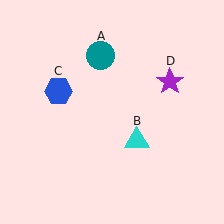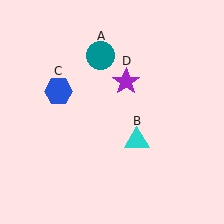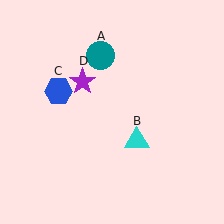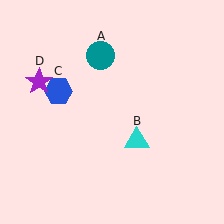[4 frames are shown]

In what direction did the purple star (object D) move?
The purple star (object D) moved left.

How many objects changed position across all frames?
1 object changed position: purple star (object D).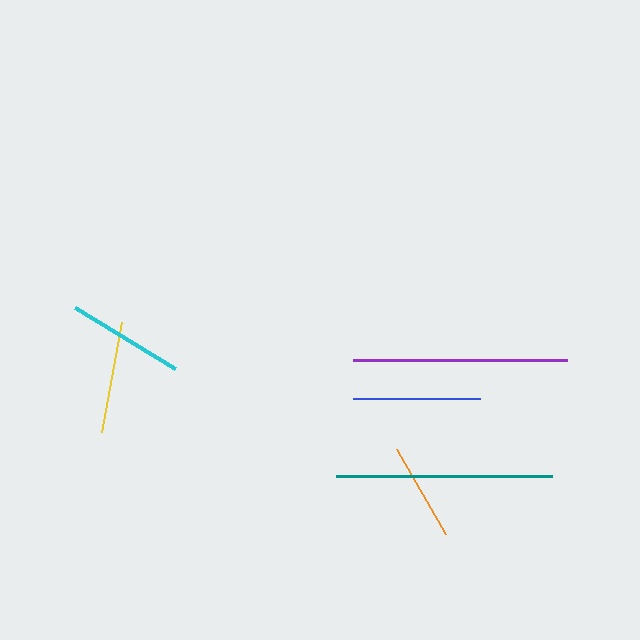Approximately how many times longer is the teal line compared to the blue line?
The teal line is approximately 1.7 times the length of the blue line.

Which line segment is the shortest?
The orange line is the shortest at approximately 98 pixels.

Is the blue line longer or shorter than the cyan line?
The blue line is longer than the cyan line.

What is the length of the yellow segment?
The yellow segment is approximately 112 pixels long.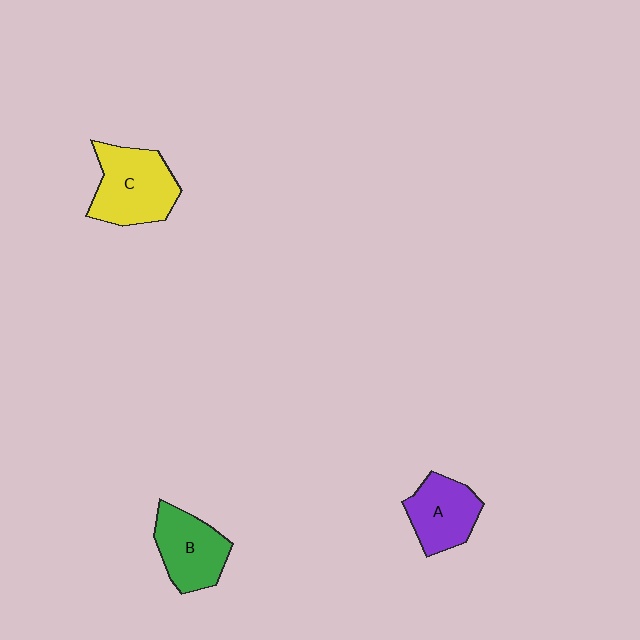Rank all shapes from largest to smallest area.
From largest to smallest: C (yellow), B (green), A (purple).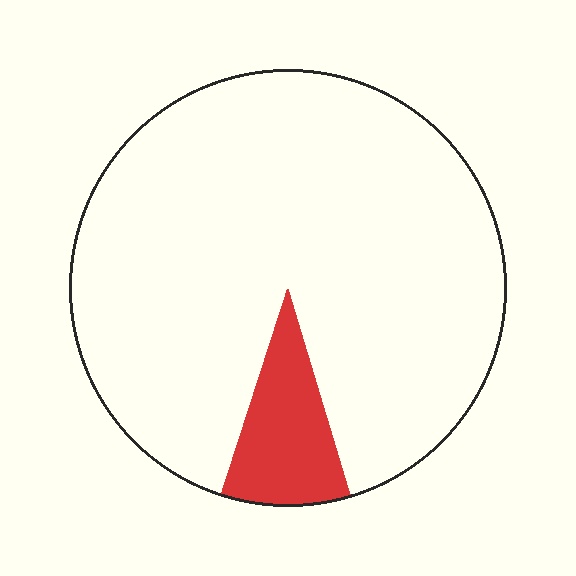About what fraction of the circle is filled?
About one tenth (1/10).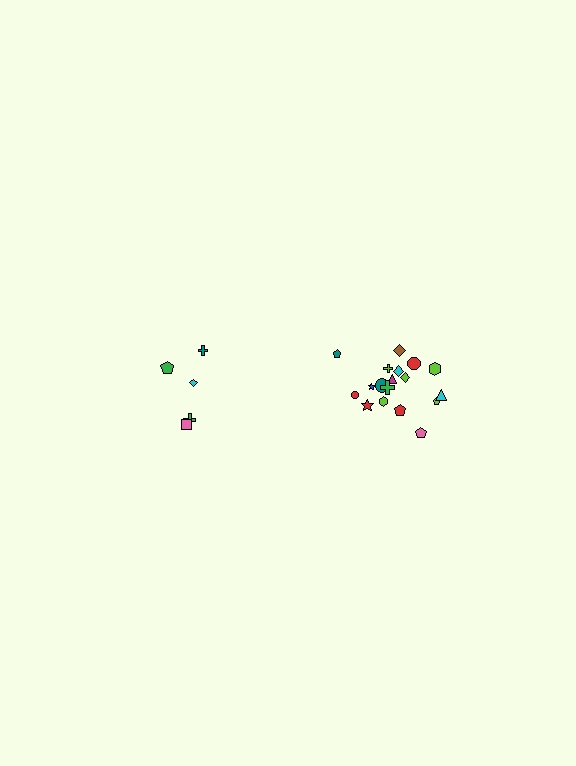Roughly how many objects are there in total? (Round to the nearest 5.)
Roughly 25 objects in total.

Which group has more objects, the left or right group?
The right group.